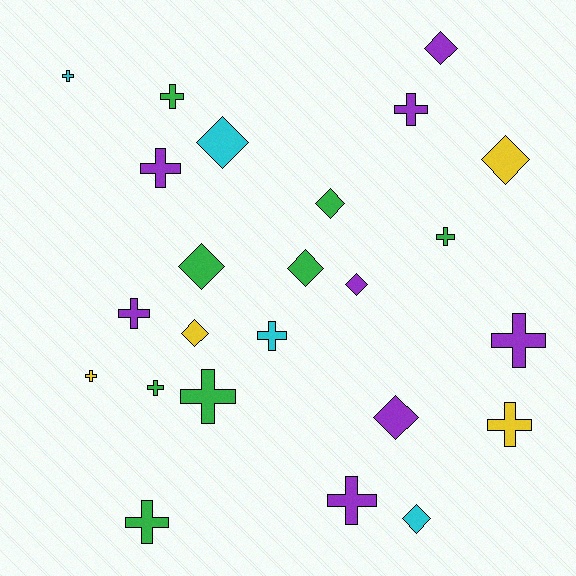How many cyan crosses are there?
There are 2 cyan crosses.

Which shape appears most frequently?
Cross, with 14 objects.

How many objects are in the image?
There are 24 objects.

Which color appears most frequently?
Green, with 8 objects.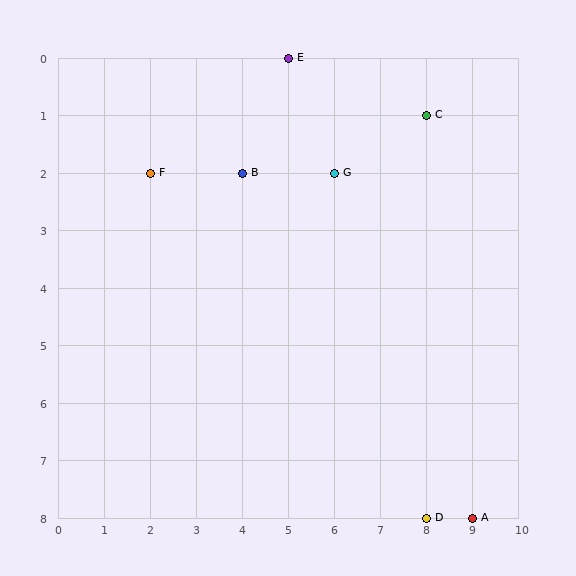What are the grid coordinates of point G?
Point G is at grid coordinates (6, 2).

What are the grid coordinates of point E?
Point E is at grid coordinates (5, 0).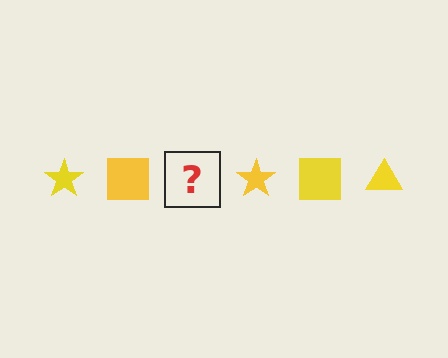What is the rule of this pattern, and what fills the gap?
The rule is that the pattern cycles through star, square, triangle shapes in yellow. The gap should be filled with a yellow triangle.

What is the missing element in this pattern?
The missing element is a yellow triangle.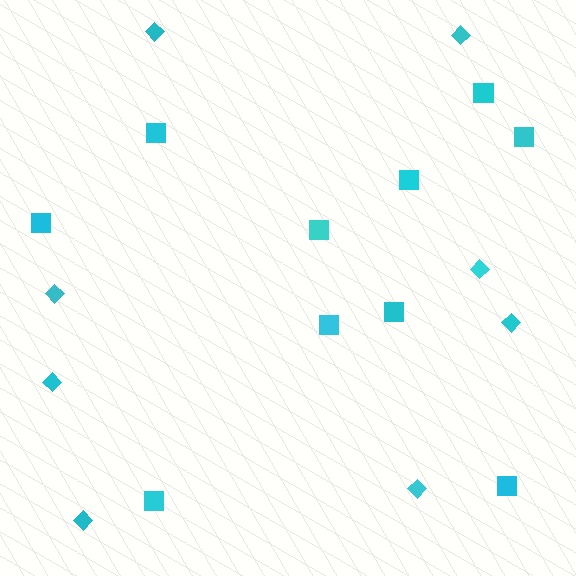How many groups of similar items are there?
There are 2 groups: one group of squares (10) and one group of diamonds (8).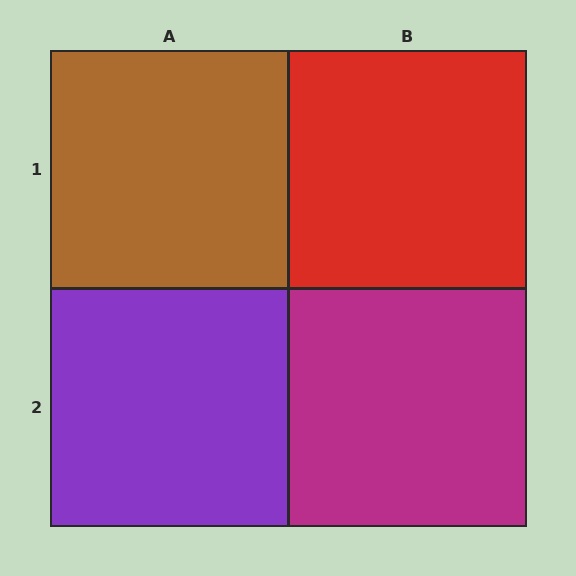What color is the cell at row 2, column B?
Magenta.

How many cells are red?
1 cell is red.